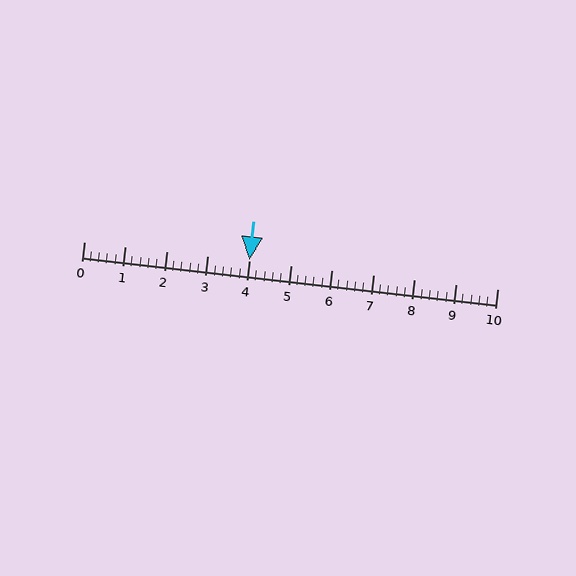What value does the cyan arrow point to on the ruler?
The cyan arrow points to approximately 4.0.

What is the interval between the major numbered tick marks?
The major tick marks are spaced 1 units apart.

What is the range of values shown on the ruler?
The ruler shows values from 0 to 10.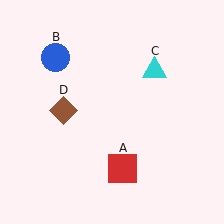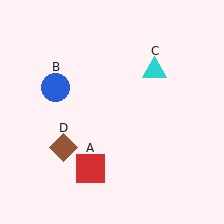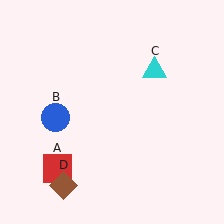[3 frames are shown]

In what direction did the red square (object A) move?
The red square (object A) moved left.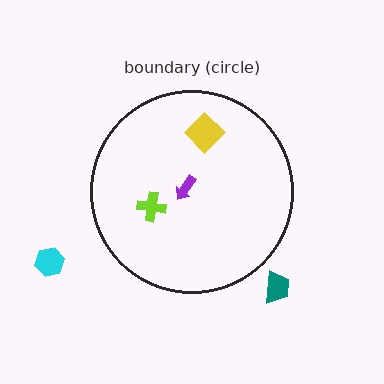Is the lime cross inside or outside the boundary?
Inside.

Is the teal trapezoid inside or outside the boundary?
Outside.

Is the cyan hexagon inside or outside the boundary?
Outside.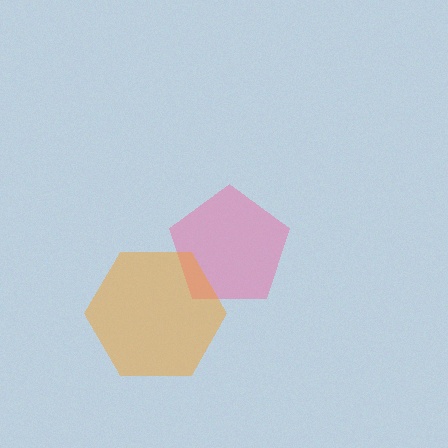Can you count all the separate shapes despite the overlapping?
Yes, there are 2 separate shapes.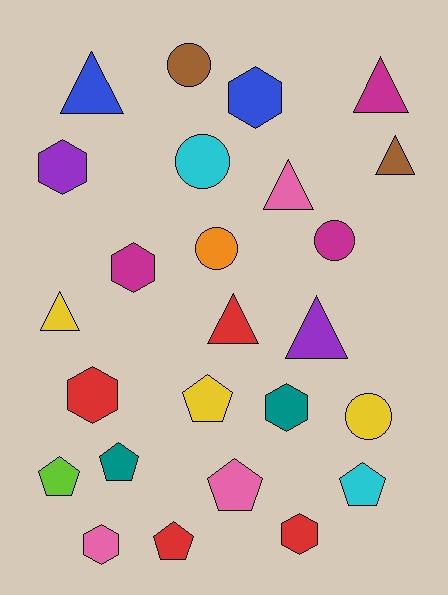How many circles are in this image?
There are 5 circles.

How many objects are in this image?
There are 25 objects.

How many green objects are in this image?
There are no green objects.